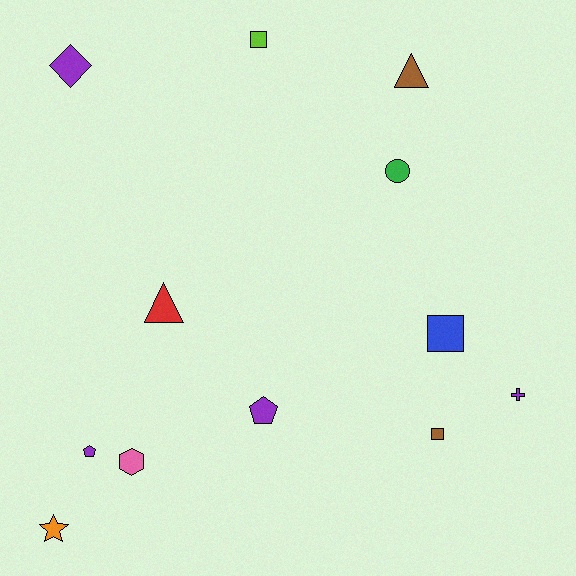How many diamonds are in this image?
There is 1 diamond.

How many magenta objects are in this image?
There are no magenta objects.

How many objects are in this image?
There are 12 objects.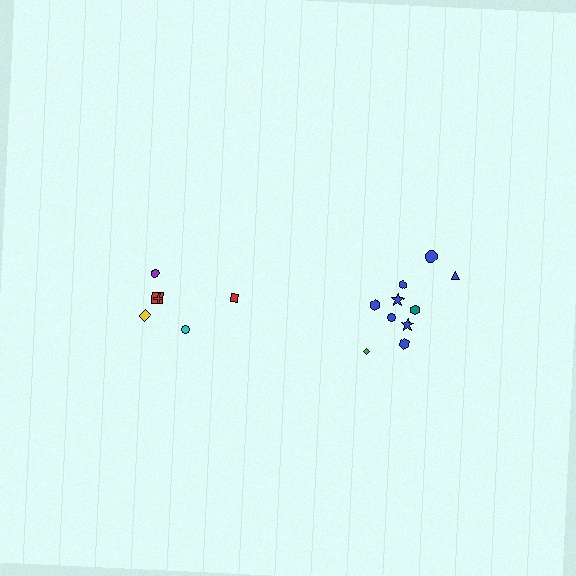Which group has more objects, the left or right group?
The right group.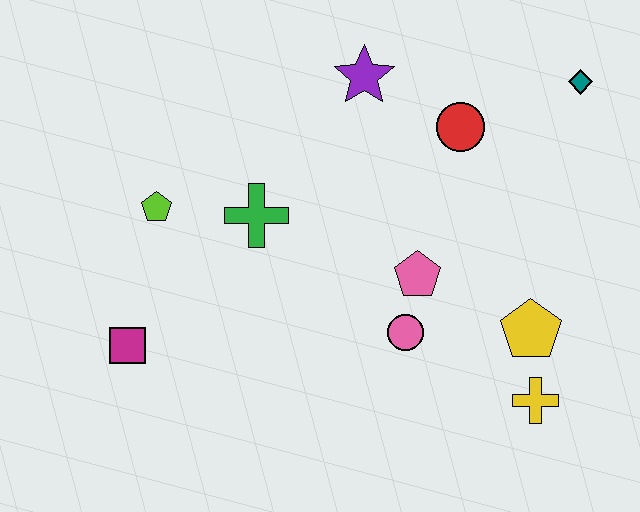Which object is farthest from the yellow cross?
The lime pentagon is farthest from the yellow cross.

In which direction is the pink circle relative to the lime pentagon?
The pink circle is to the right of the lime pentagon.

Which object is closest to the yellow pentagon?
The yellow cross is closest to the yellow pentagon.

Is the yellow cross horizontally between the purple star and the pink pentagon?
No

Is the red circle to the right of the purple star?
Yes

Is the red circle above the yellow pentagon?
Yes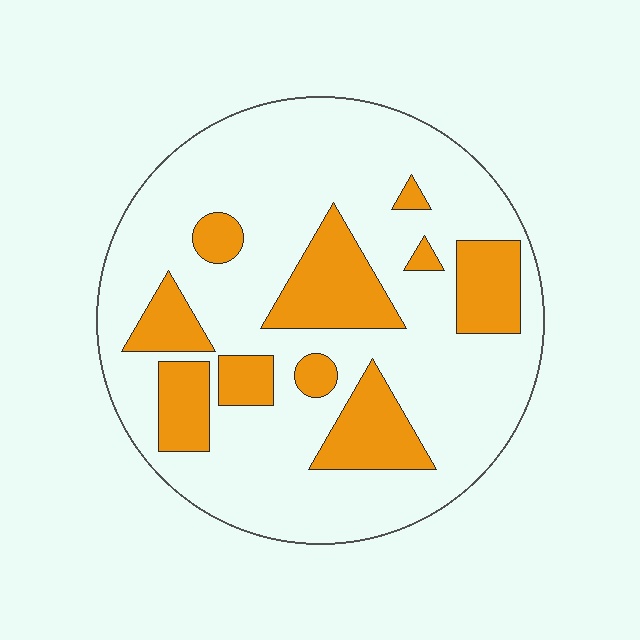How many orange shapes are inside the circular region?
10.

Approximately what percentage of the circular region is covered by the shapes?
Approximately 25%.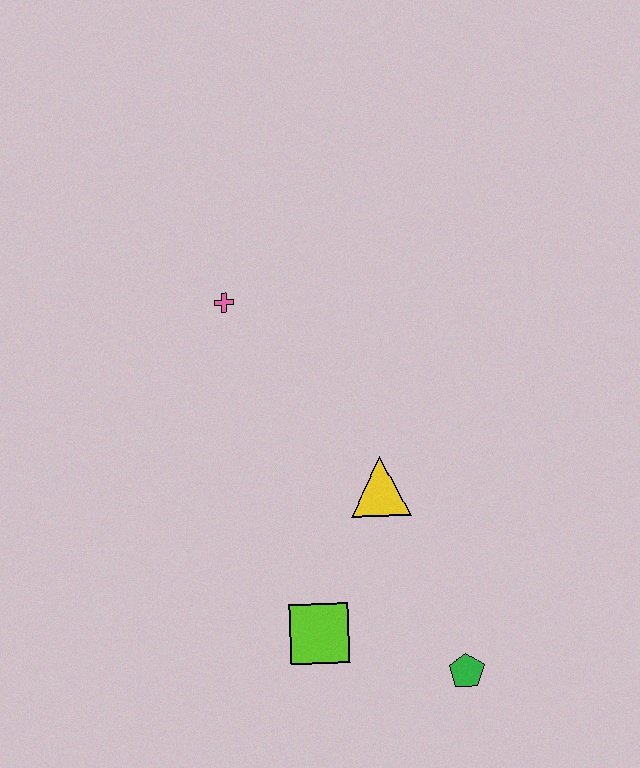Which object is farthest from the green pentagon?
The pink cross is farthest from the green pentagon.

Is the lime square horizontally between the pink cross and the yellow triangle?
Yes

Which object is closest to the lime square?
The green pentagon is closest to the lime square.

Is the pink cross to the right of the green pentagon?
No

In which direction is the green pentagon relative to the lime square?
The green pentagon is to the right of the lime square.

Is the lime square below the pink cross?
Yes